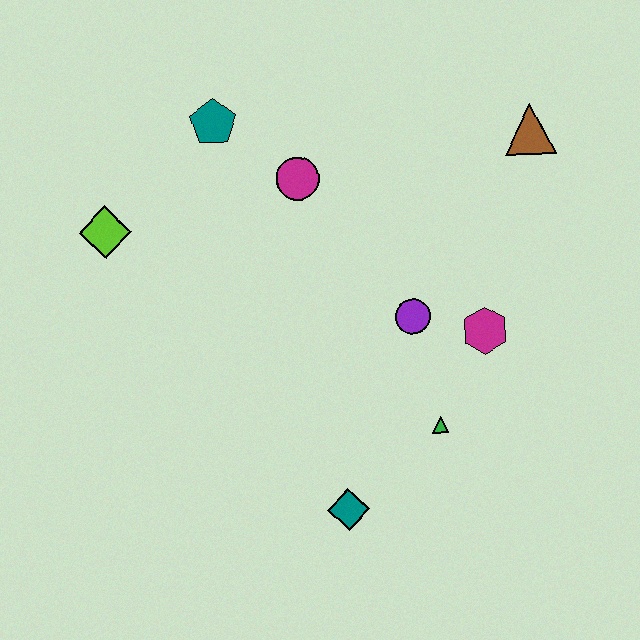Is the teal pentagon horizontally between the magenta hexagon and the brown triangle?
No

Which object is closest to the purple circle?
The magenta hexagon is closest to the purple circle.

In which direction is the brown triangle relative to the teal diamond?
The brown triangle is above the teal diamond.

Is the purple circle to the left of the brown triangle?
Yes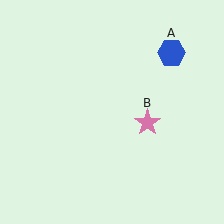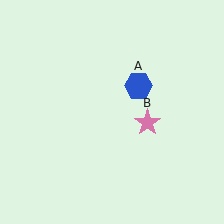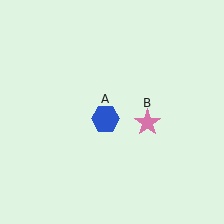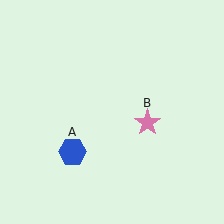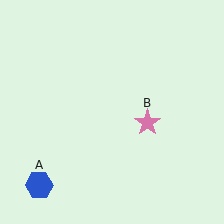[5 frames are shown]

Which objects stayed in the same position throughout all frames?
Pink star (object B) remained stationary.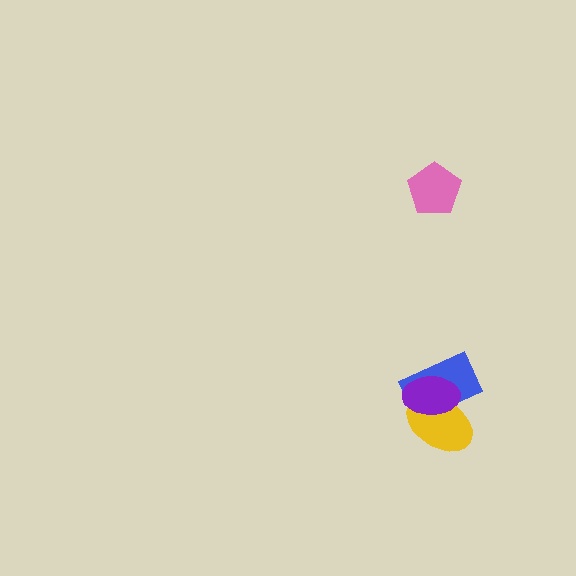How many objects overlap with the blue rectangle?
2 objects overlap with the blue rectangle.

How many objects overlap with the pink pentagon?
0 objects overlap with the pink pentagon.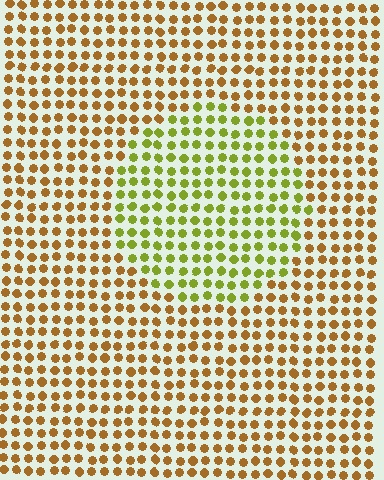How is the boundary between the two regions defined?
The boundary is defined purely by a slight shift in hue (about 43 degrees). Spacing, size, and orientation are identical on both sides.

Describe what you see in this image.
The image is filled with small brown elements in a uniform arrangement. A circle-shaped region is visible where the elements are tinted to a slightly different hue, forming a subtle color boundary.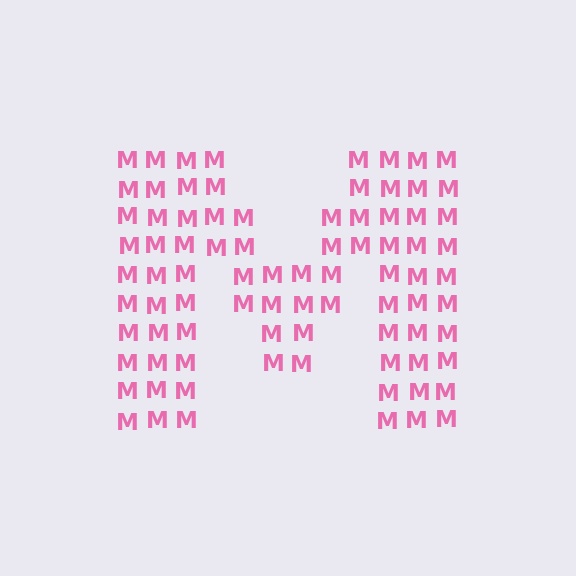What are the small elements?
The small elements are letter M's.